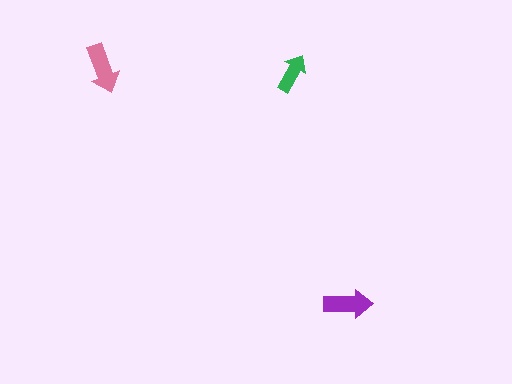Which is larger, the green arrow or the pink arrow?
The pink one.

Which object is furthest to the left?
The pink arrow is leftmost.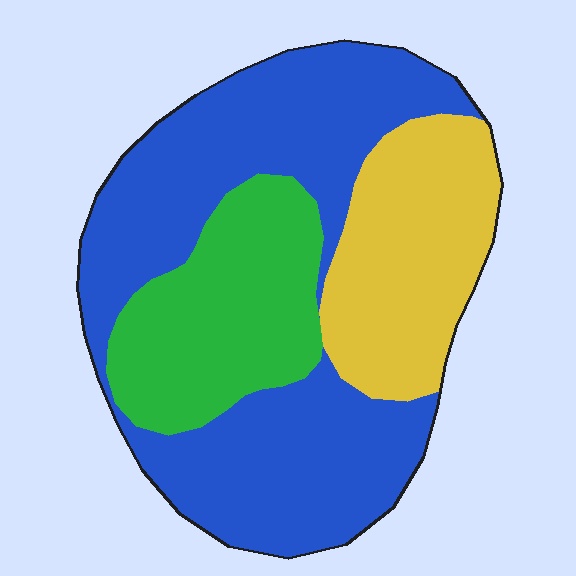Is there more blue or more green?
Blue.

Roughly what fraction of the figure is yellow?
Yellow takes up less than a quarter of the figure.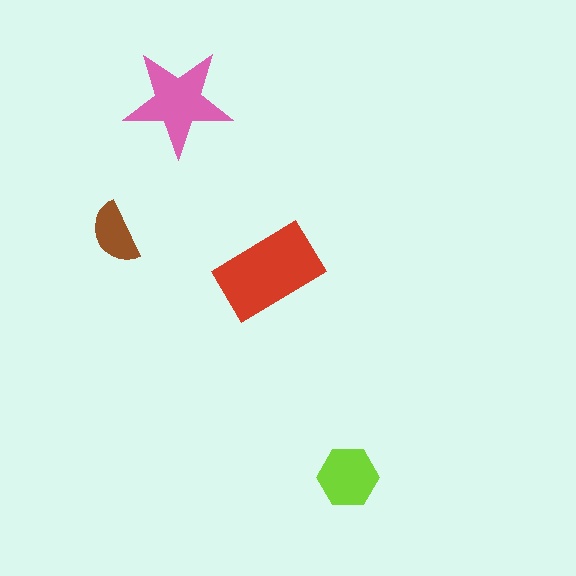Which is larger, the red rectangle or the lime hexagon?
The red rectangle.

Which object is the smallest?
The brown semicircle.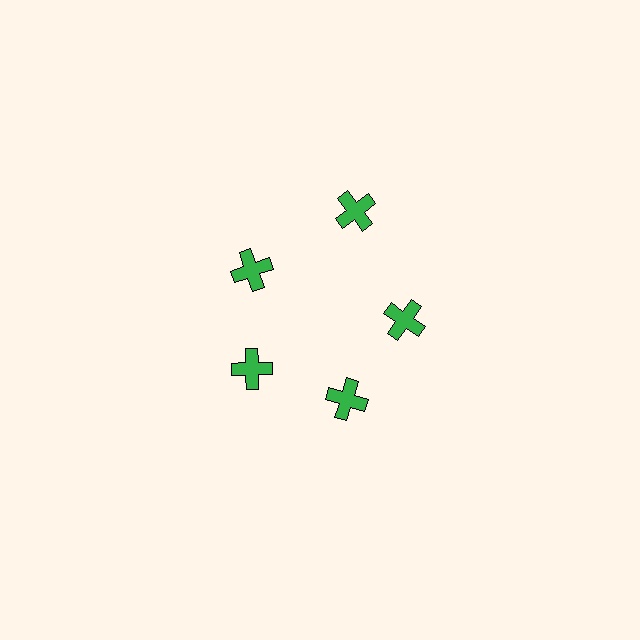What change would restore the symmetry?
The symmetry would be restored by moving it inward, back onto the ring so that all 5 crosses sit at equal angles and equal distance from the center.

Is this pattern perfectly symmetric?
No. The 5 green crosses are arranged in a ring, but one element near the 1 o'clock position is pushed outward from the center, breaking the 5-fold rotational symmetry.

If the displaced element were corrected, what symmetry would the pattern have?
It would have 5-fold rotational symmetry — the pattern would map onto itself every 72 degrees.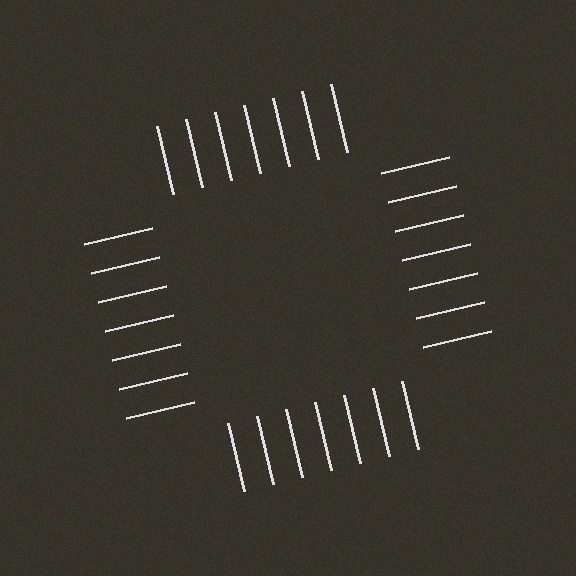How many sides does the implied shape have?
4 sides — the line-ends trace a square.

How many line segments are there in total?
28 — 7 along each of the 4 edges.